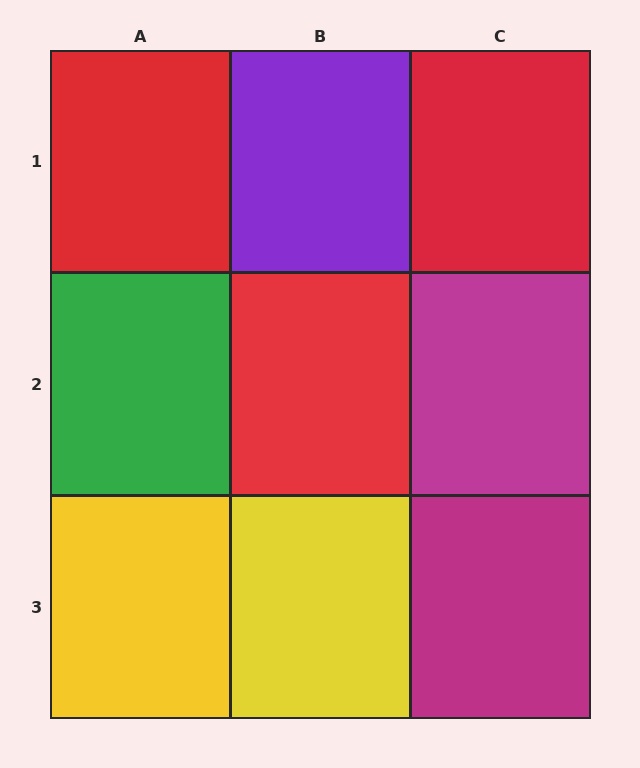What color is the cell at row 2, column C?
Magenta.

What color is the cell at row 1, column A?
Red.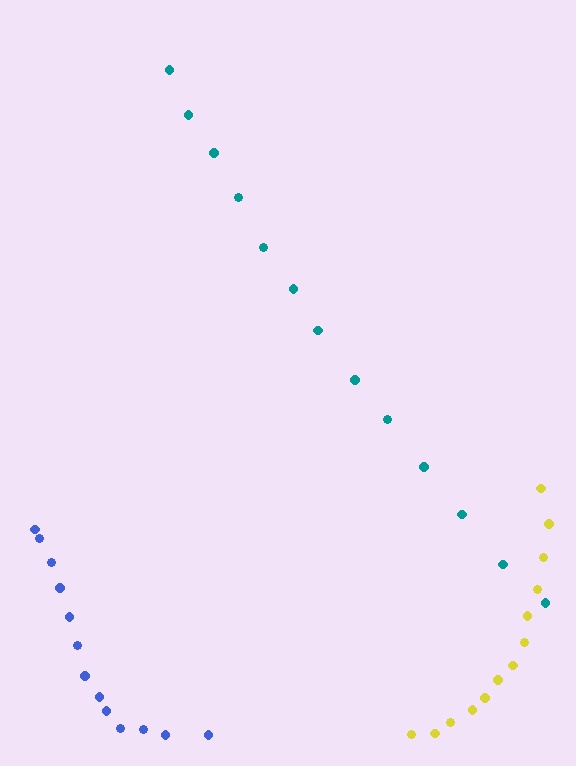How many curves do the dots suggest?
There are 3 distinct paths.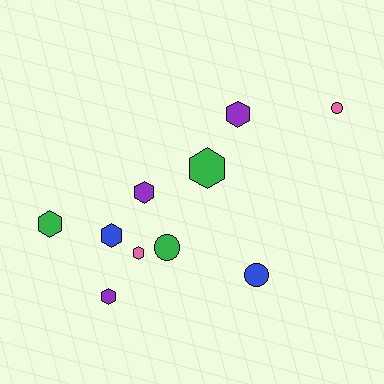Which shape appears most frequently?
Hexagon, with 7 objects.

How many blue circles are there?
There is 1 blue circle.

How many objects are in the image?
There are 10 objects.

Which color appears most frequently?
Purple, with 3 objects.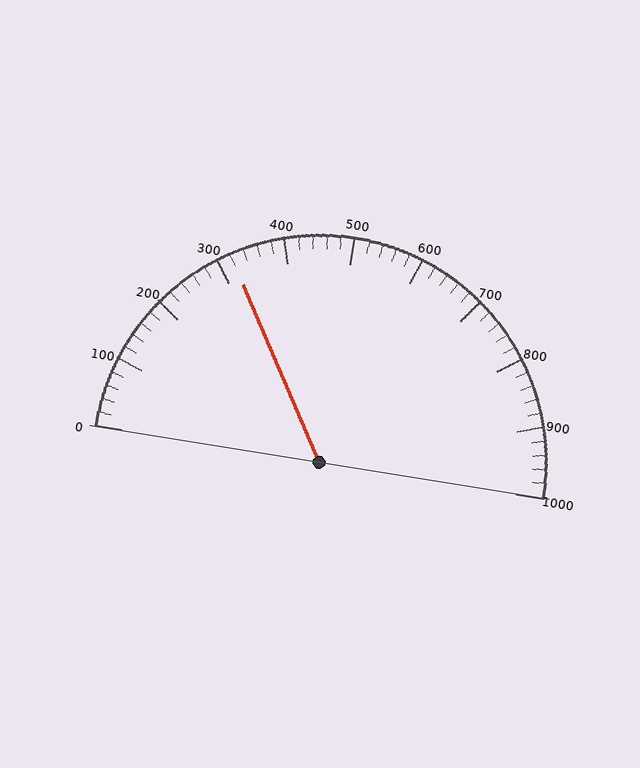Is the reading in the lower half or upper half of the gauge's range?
The reading is in the lower half of the range (0 to 1000).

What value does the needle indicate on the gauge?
The needle indicates approximately 320.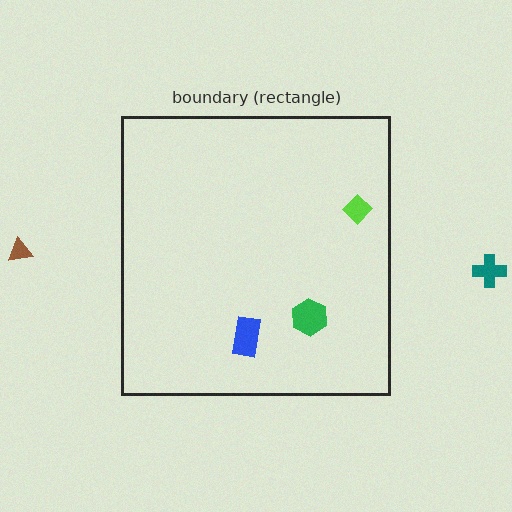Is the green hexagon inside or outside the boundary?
Inside.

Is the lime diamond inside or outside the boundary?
Inside.